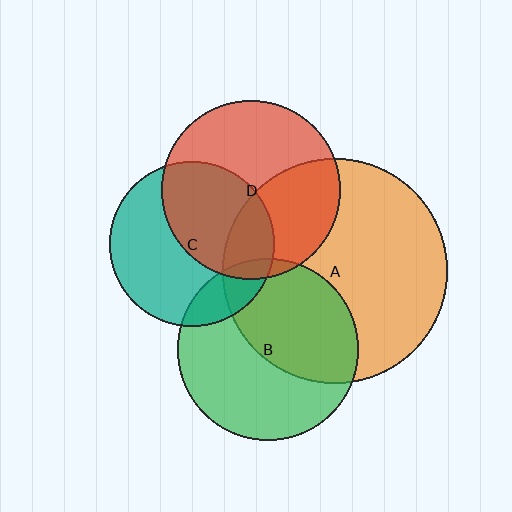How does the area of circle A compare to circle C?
Approximately 1.9 times.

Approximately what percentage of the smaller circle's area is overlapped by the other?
Approximately 40%.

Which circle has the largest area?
Circle A (orange).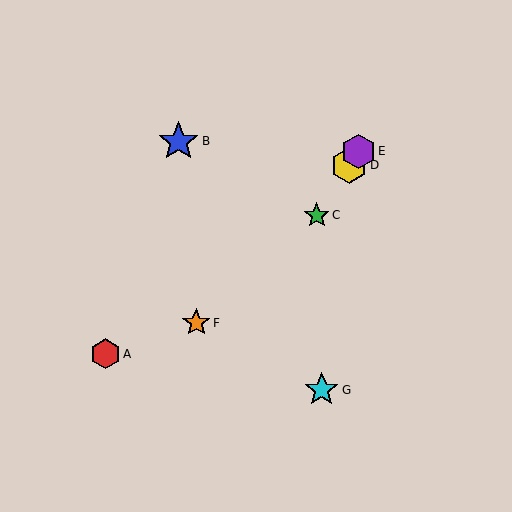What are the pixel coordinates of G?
Object G is at (322, 390).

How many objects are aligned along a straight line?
3 objects (C, D, E) are aligned along a straight line.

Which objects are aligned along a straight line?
Objects C, D, E are aligned along a straight line.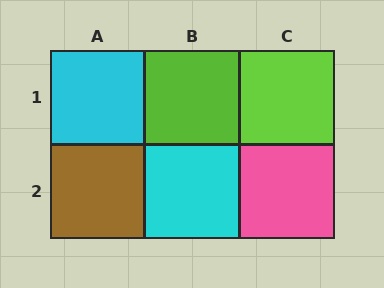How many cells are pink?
1 cell is pink.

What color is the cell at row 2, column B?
Cyan.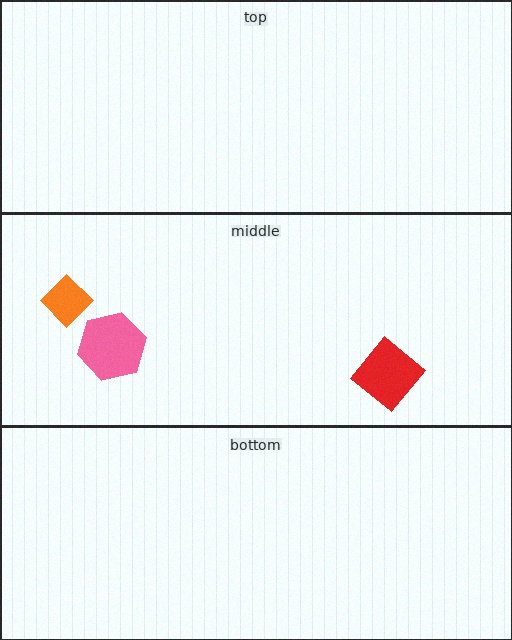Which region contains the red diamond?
The middle region.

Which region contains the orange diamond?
The middle region.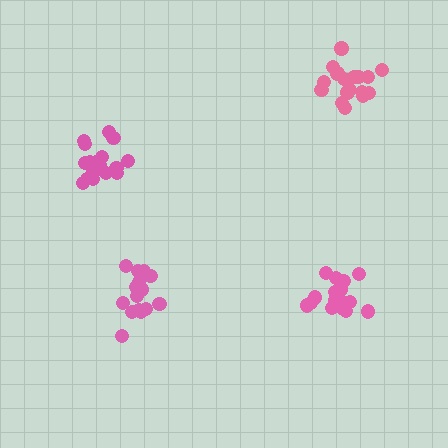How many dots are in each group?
Group 1: 18 dots, Group 2: 18 dots, Group 3: 15 dots, Group 4: 18 dots (69 total).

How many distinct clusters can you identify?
There are 4 distinct clusters.